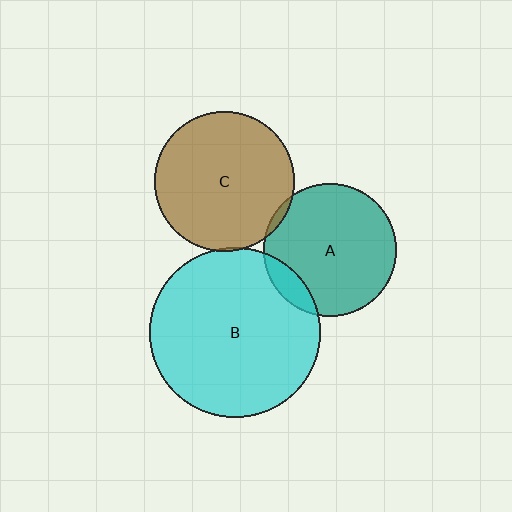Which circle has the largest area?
Circle B (cyan).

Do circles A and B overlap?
Yes.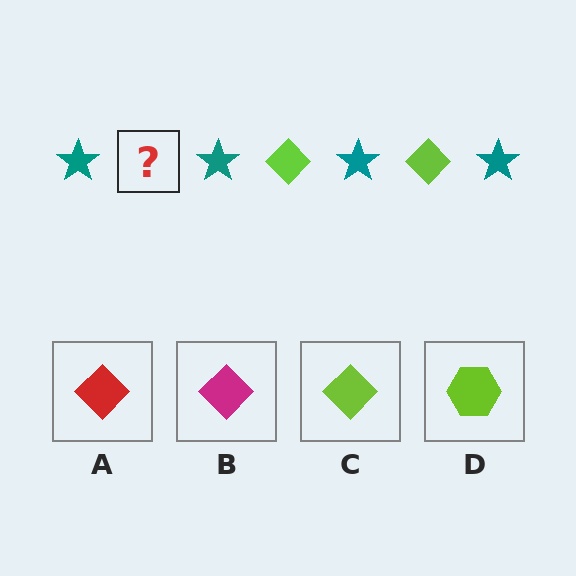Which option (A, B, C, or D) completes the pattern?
C.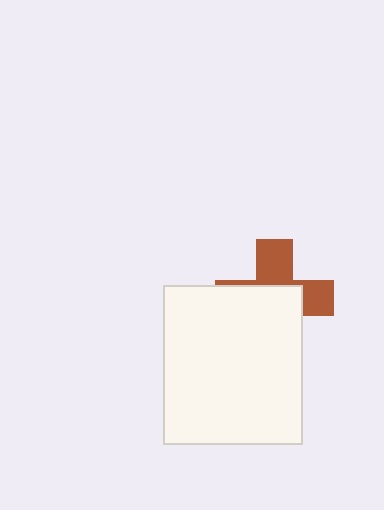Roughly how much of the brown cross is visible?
A small part of it is visible (roughly 42%).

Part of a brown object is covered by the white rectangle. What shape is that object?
It is a cross.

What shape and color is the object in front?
The object in front is a white rectangle.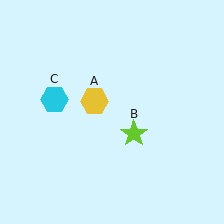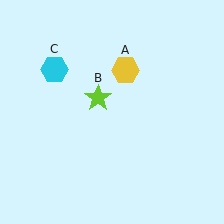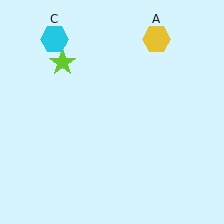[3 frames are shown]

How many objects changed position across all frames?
3 objects changed position: yellow hexagon (object A), lime star (object B), cyan hexagon (object C).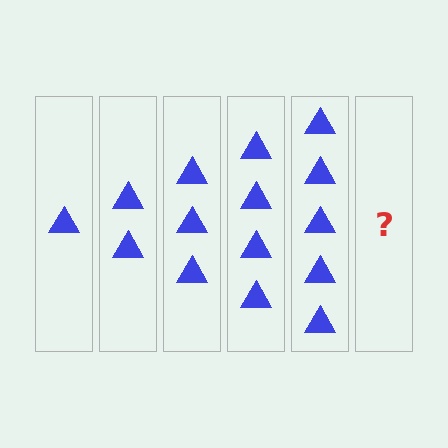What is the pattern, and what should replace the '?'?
The pattern is that each step adds one more triangle. The '?' should be 6 triangles.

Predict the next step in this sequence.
The next step is 6 triangles.